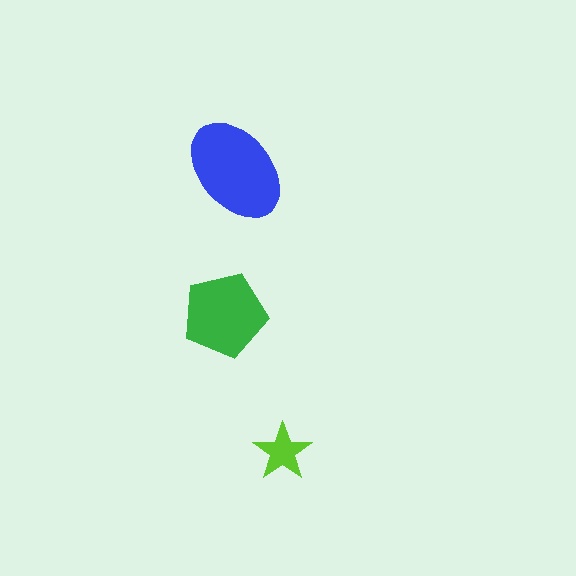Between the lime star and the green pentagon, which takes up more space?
The green pentagon.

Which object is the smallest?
The lime star.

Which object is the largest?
The blue ellipse.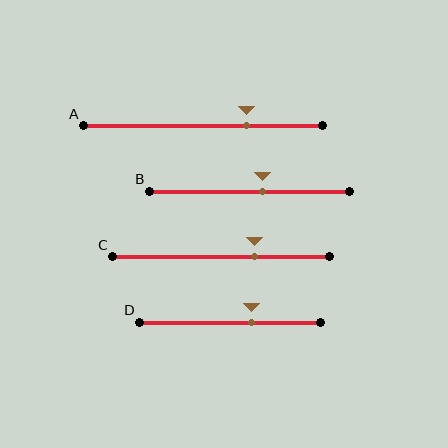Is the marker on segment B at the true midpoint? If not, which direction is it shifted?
No, the marker on segment B is shifted to the right by about 6% of the segment length.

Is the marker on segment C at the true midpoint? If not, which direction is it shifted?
No, the marker on segment C is shifted to the right by about 15% of the segment length.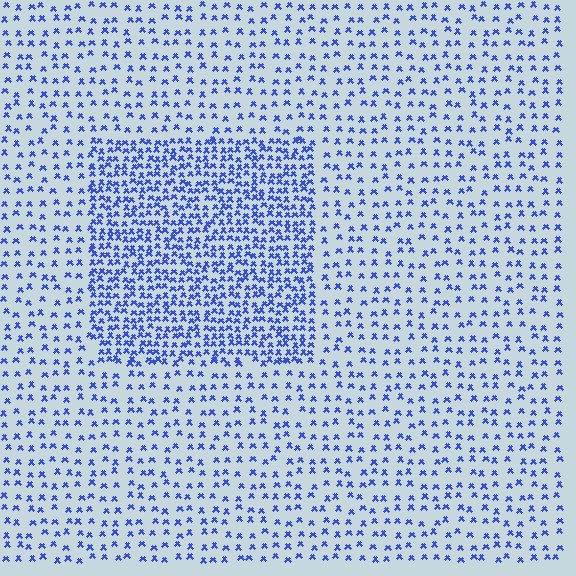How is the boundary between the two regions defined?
The boundary is defined by a change in element density (approximately 2.3x ratio). All elements are the same color, size, and shape.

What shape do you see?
I see a rectangle.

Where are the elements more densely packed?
The elements are more densely packed inside the rectangle boundary.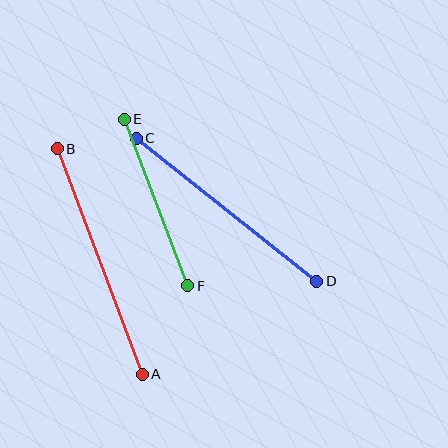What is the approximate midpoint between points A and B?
The midpoint is at approximately (100, 261) pixels.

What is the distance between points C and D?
The distance is approximately 230 pixels.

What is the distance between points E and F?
The distance is approximately 178 pixels.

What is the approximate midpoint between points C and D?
The midpoint is at approximately (227, 210) pixels.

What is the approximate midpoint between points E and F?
The midpoint is at approximately (156, 202) pixels.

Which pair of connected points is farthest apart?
Points A and B are farthest apart.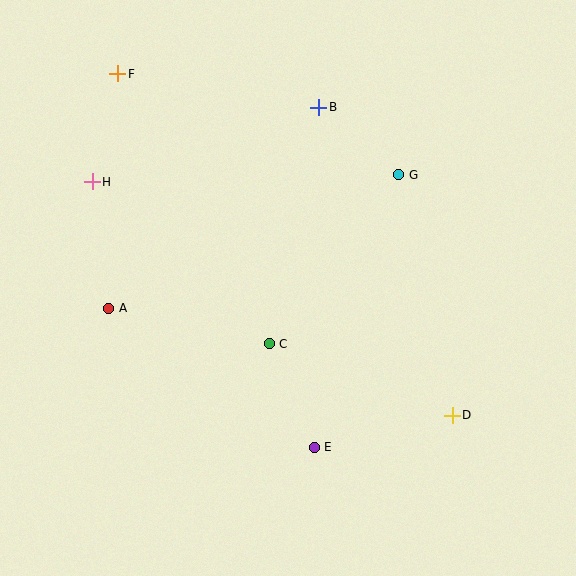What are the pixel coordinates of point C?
Point C is at (269, 344).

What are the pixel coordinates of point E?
Point E is at (314, 447).